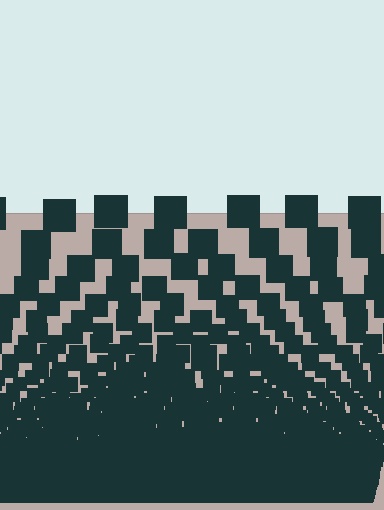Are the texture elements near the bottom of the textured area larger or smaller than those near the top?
Smaller. The gradient is inverted — elements near the bottom are smaller and denser.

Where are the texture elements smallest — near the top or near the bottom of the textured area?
Near the bottom.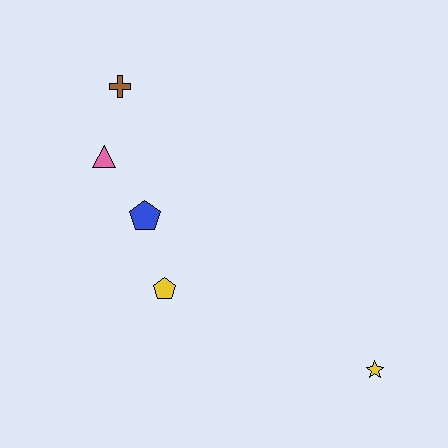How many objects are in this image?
There are 5 objects.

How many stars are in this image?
There is 1 star.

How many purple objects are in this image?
There are no purple objects.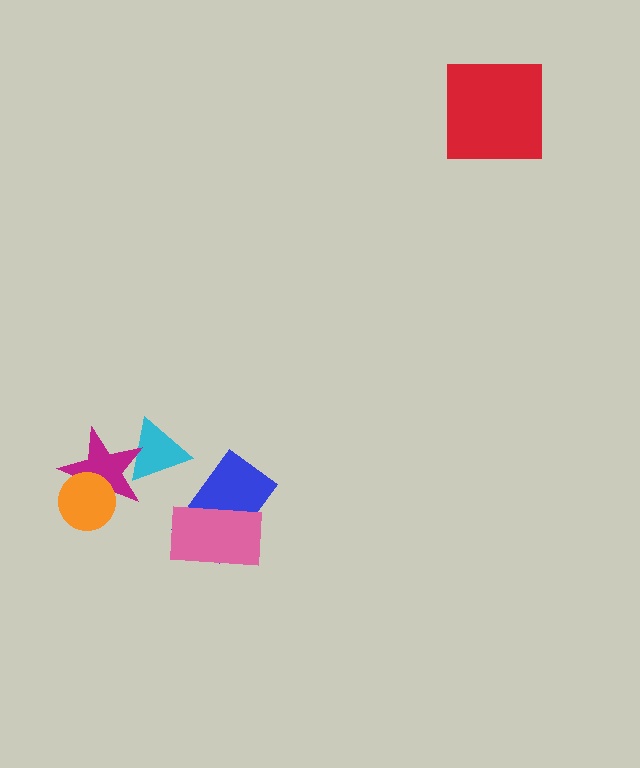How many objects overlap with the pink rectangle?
1 object overlaps with the pink rectangle.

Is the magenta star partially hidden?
Yes, it is partially covered by another shape.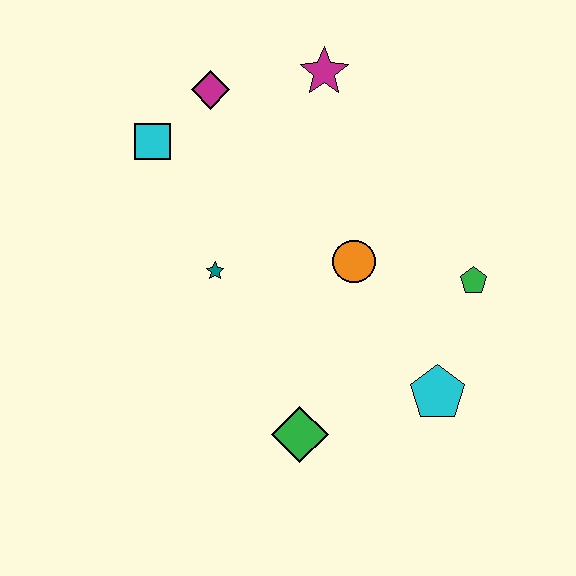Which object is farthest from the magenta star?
The green diamond is farthest from the magenta star.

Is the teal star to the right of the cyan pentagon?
No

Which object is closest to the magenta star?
The magenta diamond is closest to the magenta star.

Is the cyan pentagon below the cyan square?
Yes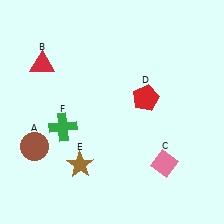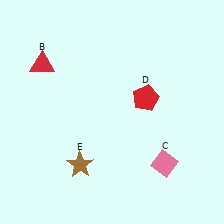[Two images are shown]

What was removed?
The brown circle (A), the green cross (F) were removed in Image 2.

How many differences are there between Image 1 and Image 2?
There are 2 differences between the two images.